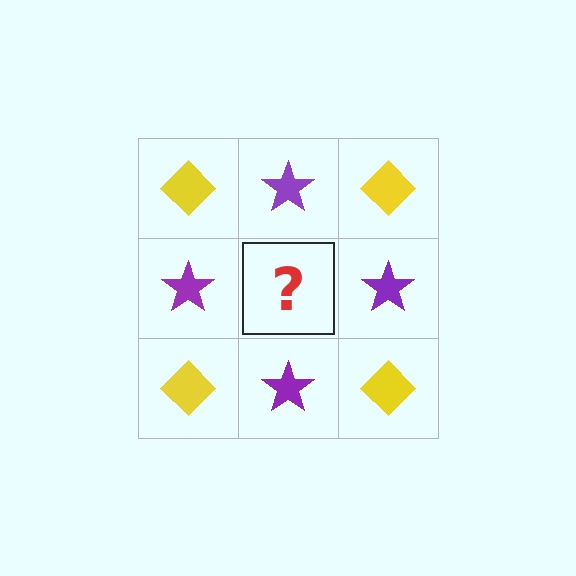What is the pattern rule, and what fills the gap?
The rule is that it alternates yellow diamond and purple star in a checkerboard pattern. The gap should be filled with a yellow diamond.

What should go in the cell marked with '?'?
The missing cell should contain a yellow diamond.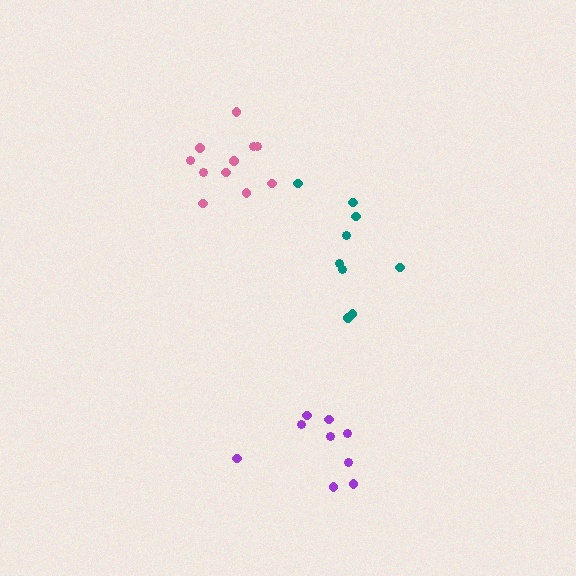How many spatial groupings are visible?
There are 3 spatial groupings.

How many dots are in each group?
Group 1: 9 dots, Group 2: 11 dots, Group 3: 9 dots (29 total).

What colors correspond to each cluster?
The clusters are colored: teal, pink, purple.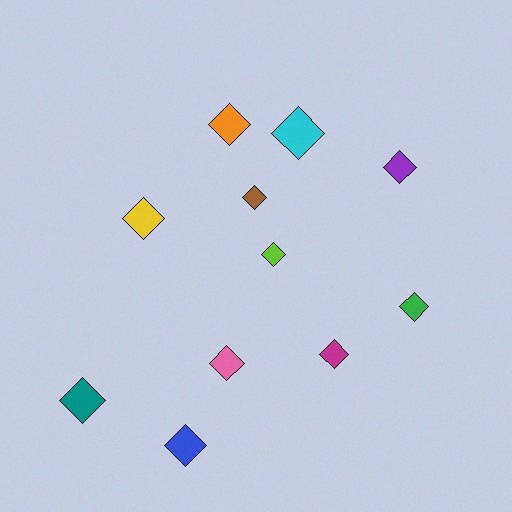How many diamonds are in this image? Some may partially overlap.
There are 11 diamonds.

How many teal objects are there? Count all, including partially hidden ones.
There is 1 teal object.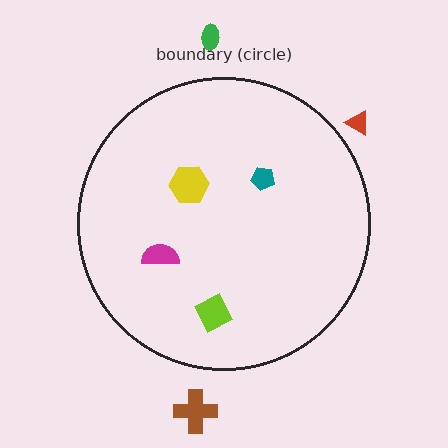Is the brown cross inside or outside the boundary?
Outside.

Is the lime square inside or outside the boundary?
Inside.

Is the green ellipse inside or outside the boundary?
Outside.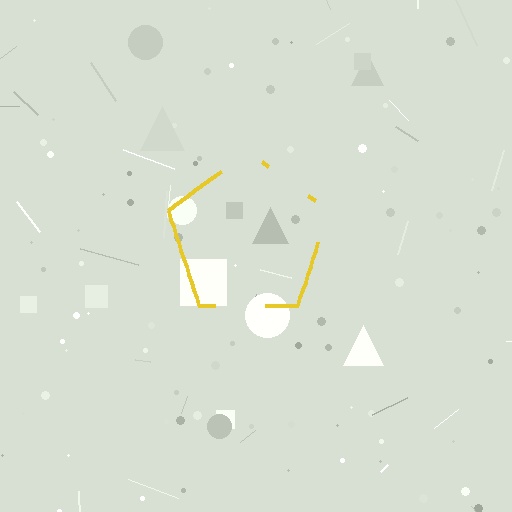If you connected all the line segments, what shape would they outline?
They would outline a pentagon.